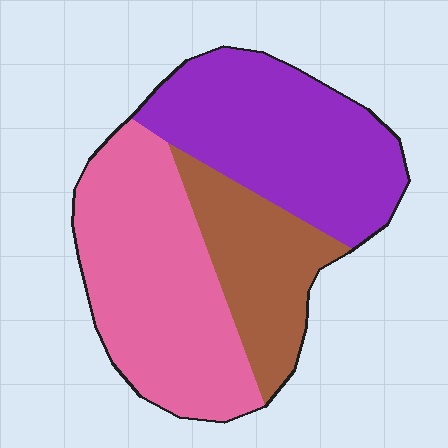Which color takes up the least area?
Brown, at roughly 20%.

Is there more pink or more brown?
Pink.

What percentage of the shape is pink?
Pink takes up about two fifths (2/5) of the shape.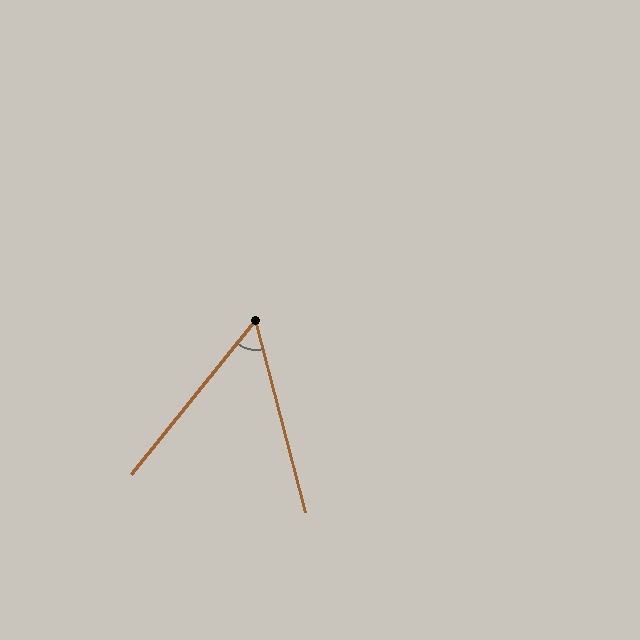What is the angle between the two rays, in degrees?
Approximately 53 degrees.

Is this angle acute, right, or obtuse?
It is acute.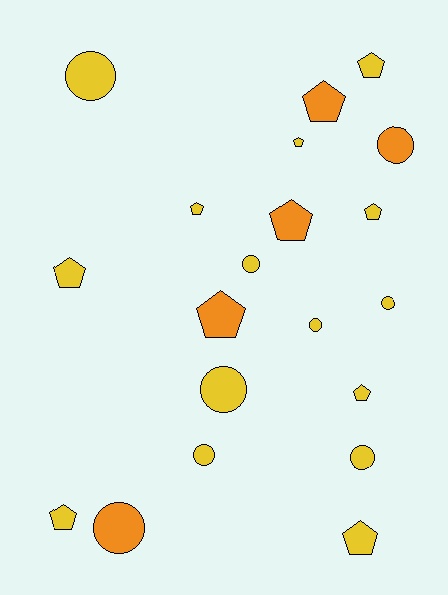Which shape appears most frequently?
Pentagon, with 11 objects.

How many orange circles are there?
There are 2 orange circles.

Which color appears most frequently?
Yellow, with 15 objects.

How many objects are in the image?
There are 20 objects.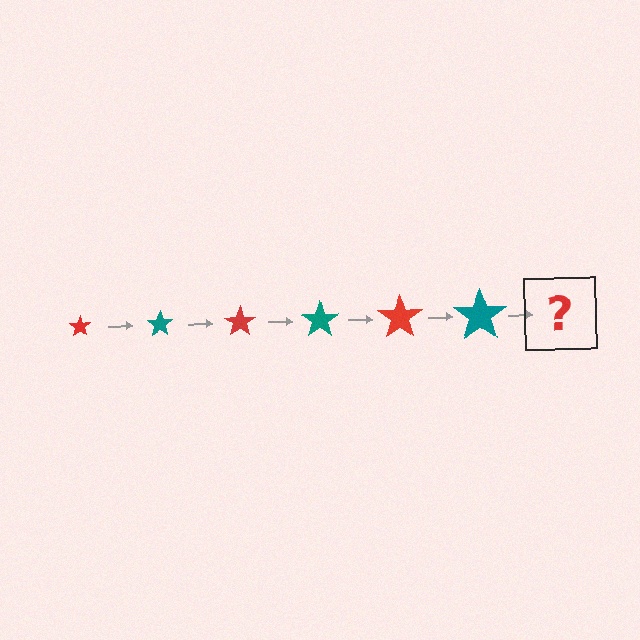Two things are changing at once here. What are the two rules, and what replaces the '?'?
The two rules are that the star grows larger each step and the color cycles through red and teal. The '?' should be a red star, larger than the previous one.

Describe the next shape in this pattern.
It should be a red star, larger than the previous one.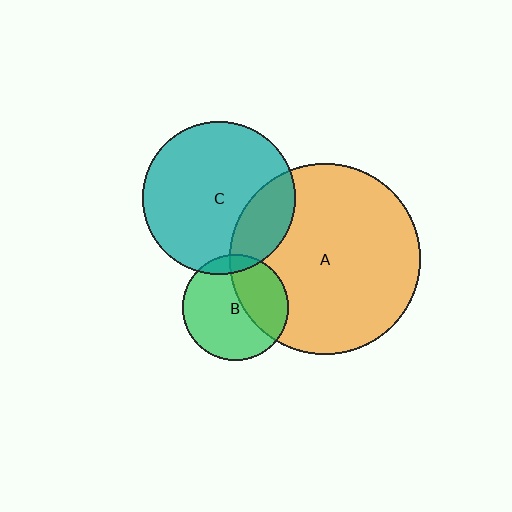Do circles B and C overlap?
Yes.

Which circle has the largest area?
Circle A (orange).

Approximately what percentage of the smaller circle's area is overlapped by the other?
Approximately 10%.